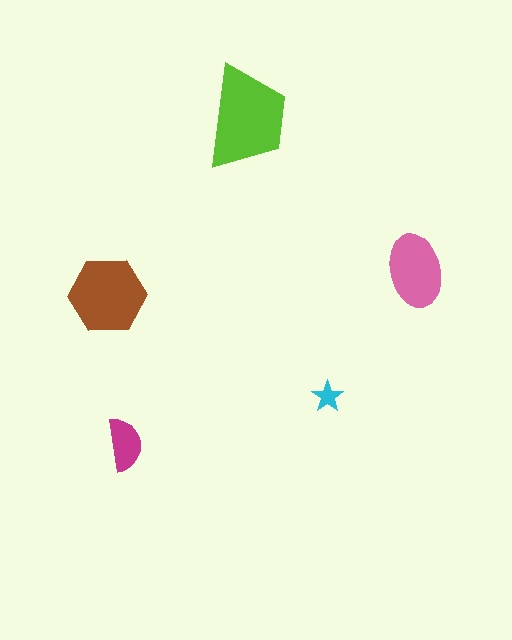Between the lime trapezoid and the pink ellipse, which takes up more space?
The lime trapezoid.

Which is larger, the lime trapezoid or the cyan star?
The lime trapezoid.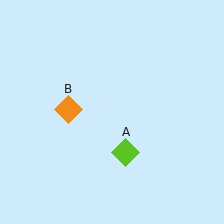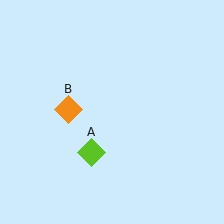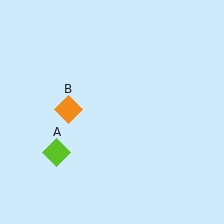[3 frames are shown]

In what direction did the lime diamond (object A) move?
The lime diamond (object A) moved left.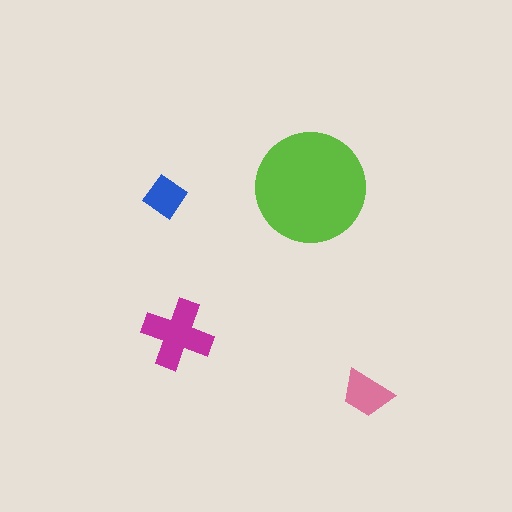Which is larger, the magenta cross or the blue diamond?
The magenta cross.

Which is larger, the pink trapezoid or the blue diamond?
The pink trapezoid.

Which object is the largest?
The lime circle.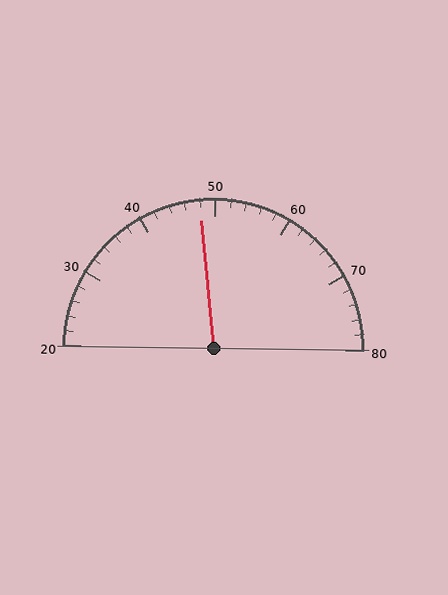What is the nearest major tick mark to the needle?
The nearest major tick mark is 50.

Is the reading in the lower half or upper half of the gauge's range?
The reading is in the lower half of the range (20 to 80).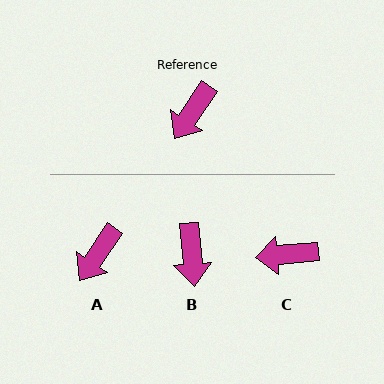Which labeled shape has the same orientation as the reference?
A.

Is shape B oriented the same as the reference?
No, it is off by about 39 degrees.